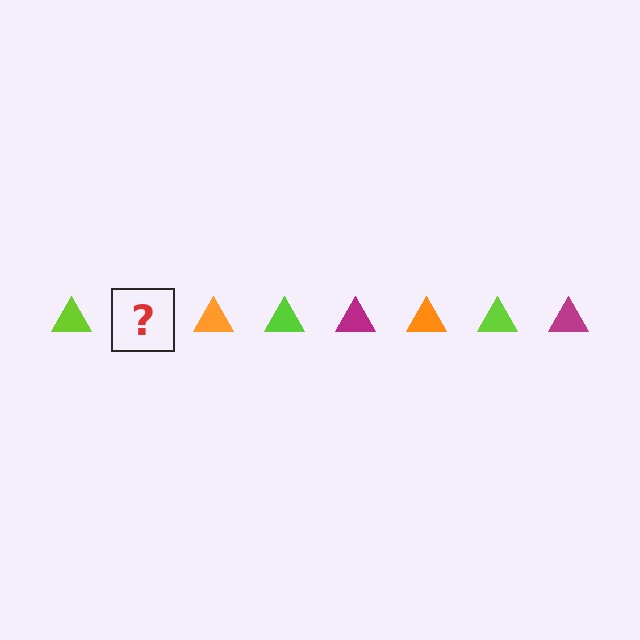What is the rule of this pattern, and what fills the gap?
The rule is that the pattern cycles through lime, magenta, orange triangles. The gap should be filled with a magenta triangle.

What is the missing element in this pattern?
The missing element is a magenta triangle.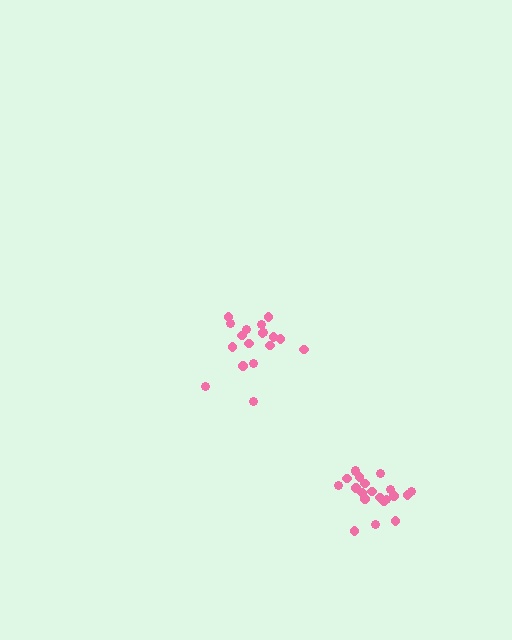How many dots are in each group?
Group 1: 18 dots, Group 2: 21 dots (39 total).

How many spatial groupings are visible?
There are 2 spatial groupings.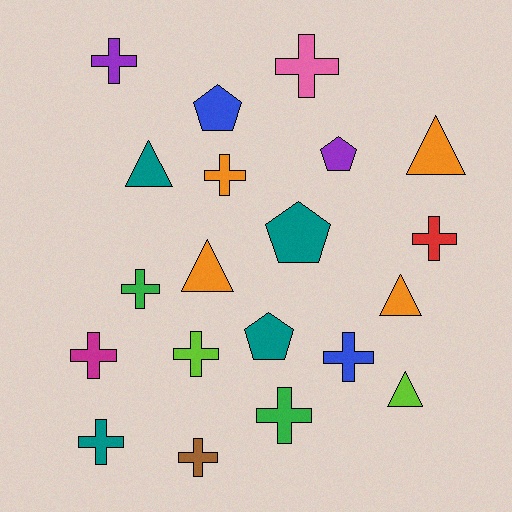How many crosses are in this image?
There are 11 crosses.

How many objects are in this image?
There are 20 objects.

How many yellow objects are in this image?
There are no yellow objects.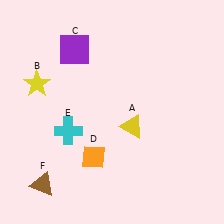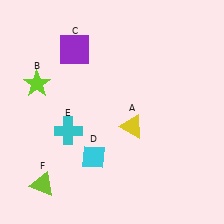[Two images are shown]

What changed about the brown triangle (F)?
In Image 1, F is brown. In Image 2, it changed to lime.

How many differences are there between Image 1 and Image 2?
There are 3 differences between the two images.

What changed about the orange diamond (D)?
In Image 1, D is orange. In Image 2, it changed to cyan.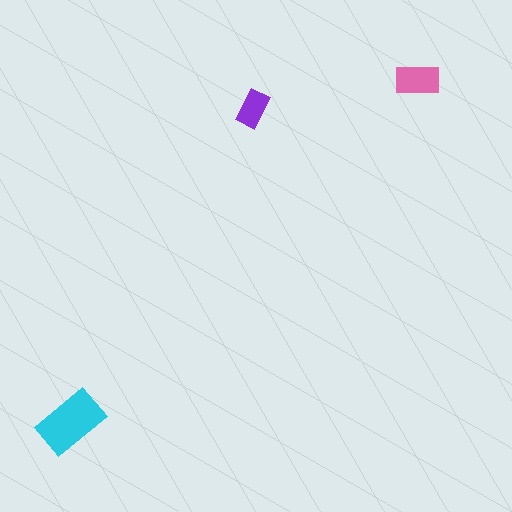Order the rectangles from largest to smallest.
the cyan one, the pink one, the purple one.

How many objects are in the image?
There are 3 objects in the image.